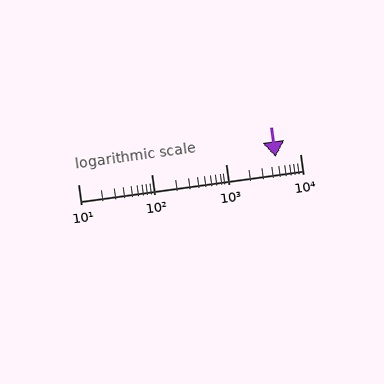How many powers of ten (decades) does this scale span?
The scale spans 3 decades, from 10 to 10000.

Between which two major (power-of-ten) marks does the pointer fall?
The pointer is between 1000 and 10000.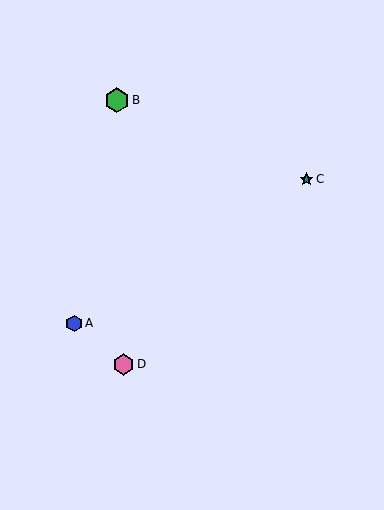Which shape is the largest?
The green hexagon (labeled B) is the largest.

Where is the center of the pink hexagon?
The center of the pink hexagon is at (124, 364).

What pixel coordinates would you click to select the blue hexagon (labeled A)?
Click at (74, 323) to select the blue hexagon A.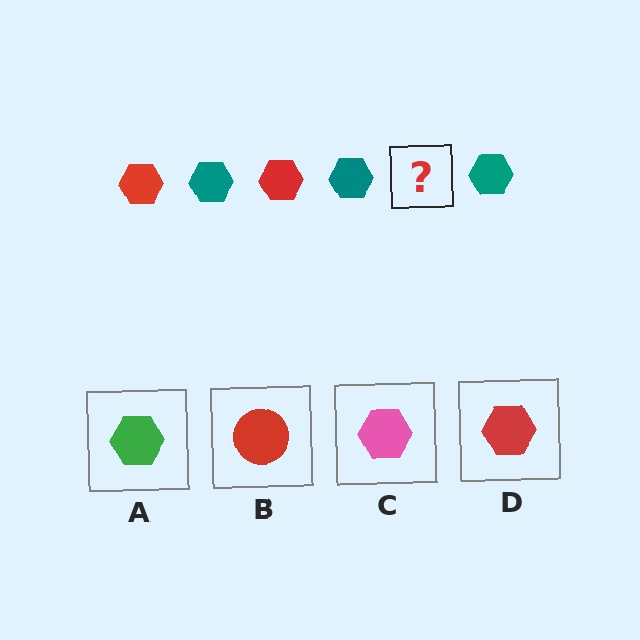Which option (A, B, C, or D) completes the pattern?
D.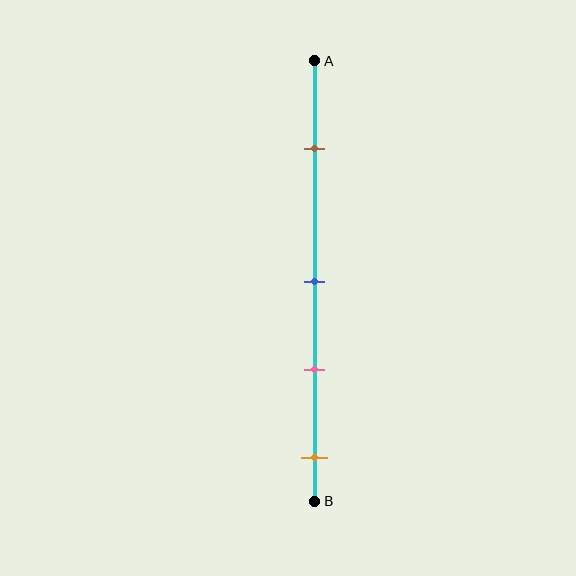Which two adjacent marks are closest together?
The blue and pink marks are the closest adjacent pair.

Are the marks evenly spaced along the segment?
No, the marks are not evenly spaced.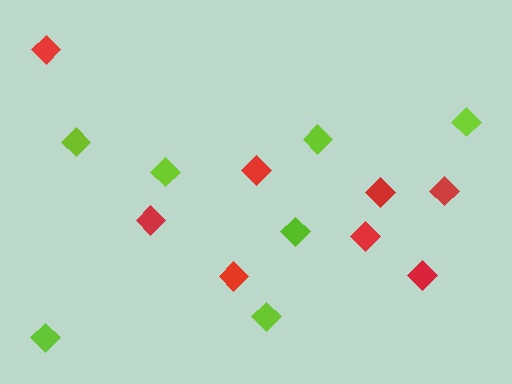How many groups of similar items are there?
There are 2 groups: one group of lime diamonds (7) and one group of red diamonds (8).